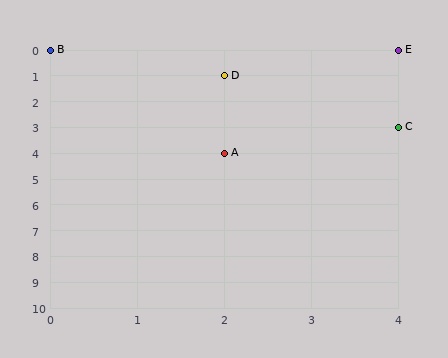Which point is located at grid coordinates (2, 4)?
Point A is at (2, 4).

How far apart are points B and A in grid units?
Points B and A are 2 columns and 4 rows apart (about 4.5 grid units diagonally).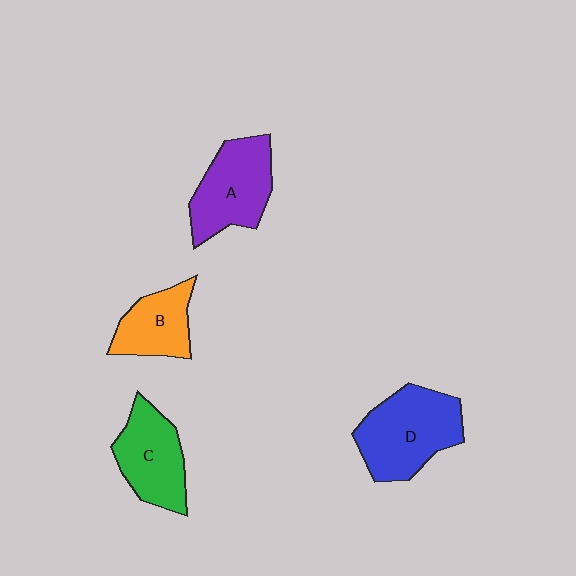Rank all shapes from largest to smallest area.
From largest to smallest: D (blue), A (purple), C (green), B (orange).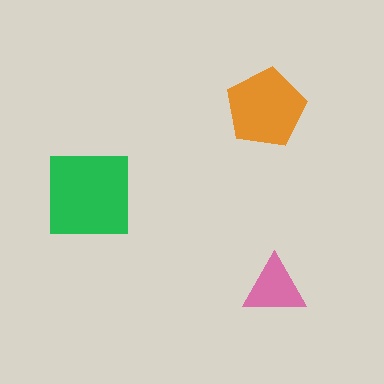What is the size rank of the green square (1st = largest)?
1st.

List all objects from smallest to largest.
The pink triangle, the orange pentagon, the green square.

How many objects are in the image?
There are 3 objects in the image.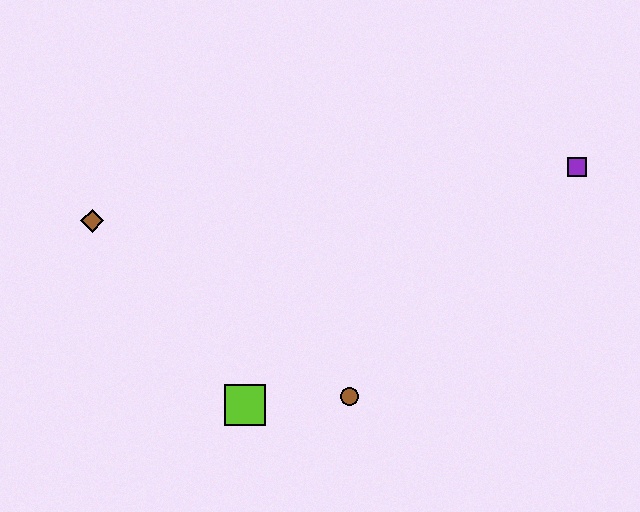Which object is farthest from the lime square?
The purple square is farthest from the lime square.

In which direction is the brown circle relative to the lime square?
The brown circle is to the right of the lime square.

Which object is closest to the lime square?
The brown circle is closest to the lime square.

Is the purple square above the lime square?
Yes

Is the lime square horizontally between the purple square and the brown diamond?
Yes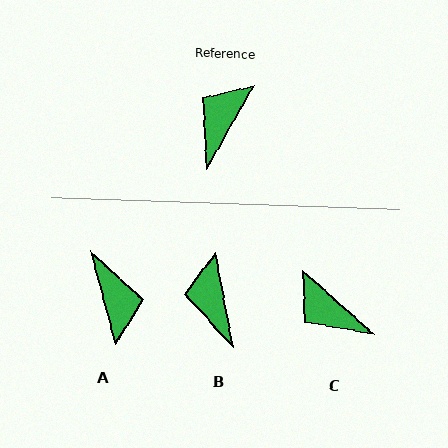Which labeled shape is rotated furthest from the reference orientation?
A, about 136 degrees away.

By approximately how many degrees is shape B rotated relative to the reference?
Approximately 40 degrees counter-clockwise.